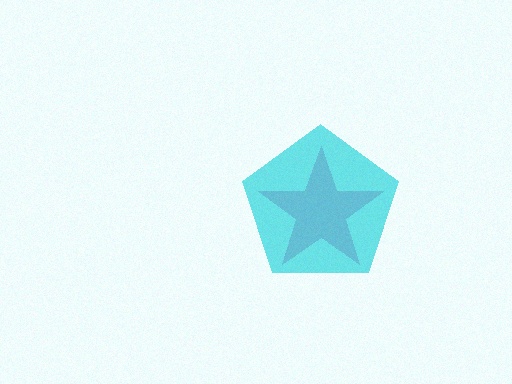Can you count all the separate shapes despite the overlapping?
Yes, there are 2 separate shapes.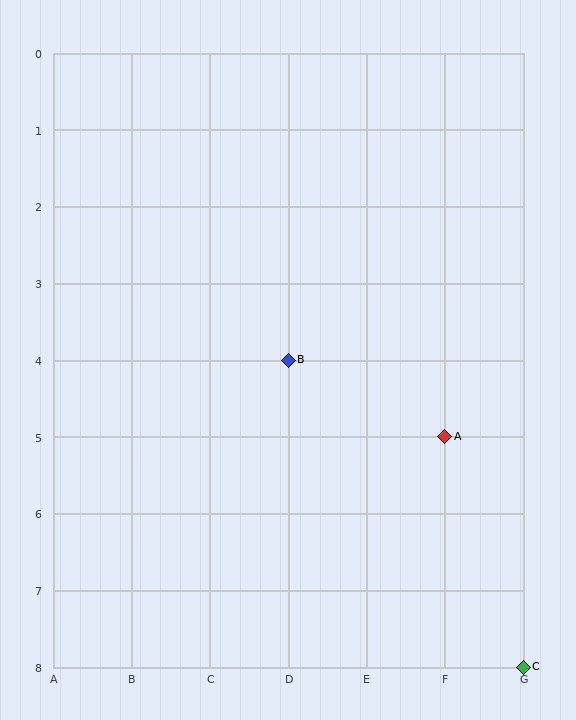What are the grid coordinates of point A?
Point A is at grid coordinates (F, 5).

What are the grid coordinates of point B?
Point B is at grid coordinates (D, 4).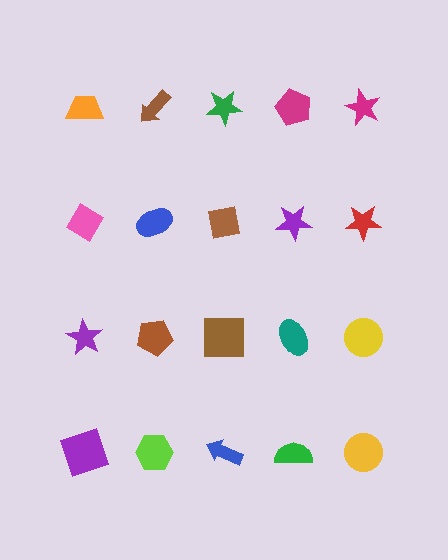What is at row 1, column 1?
An orange trapezoid.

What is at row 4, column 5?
A yellow circle.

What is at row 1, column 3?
A green star.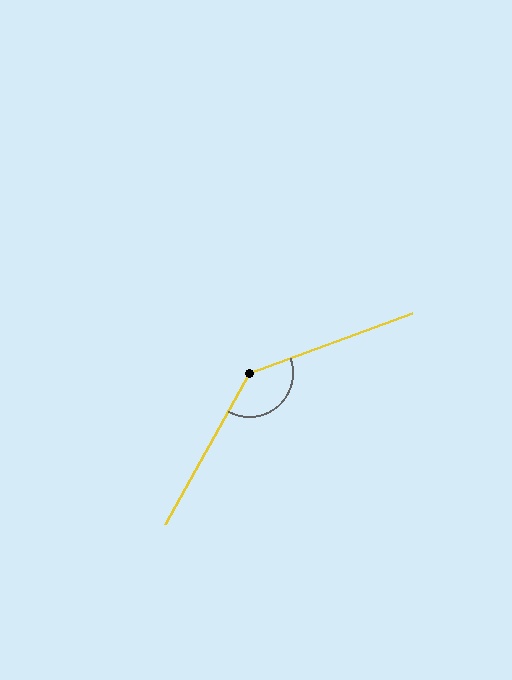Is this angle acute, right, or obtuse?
It is obtuse.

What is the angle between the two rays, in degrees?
Approximately 139 degrees.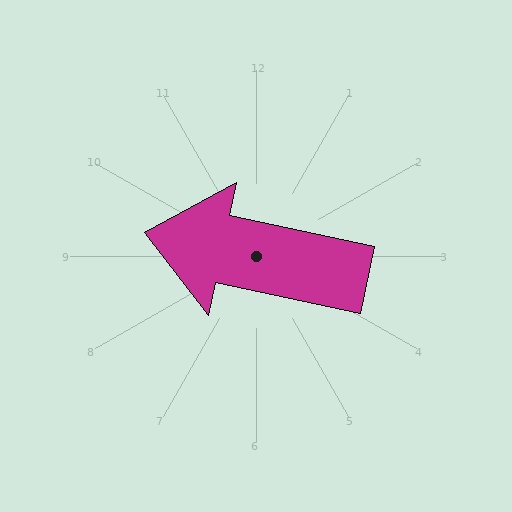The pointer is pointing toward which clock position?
Roughly 9 o'clock.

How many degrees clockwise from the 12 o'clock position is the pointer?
Approximately 282 degrees.